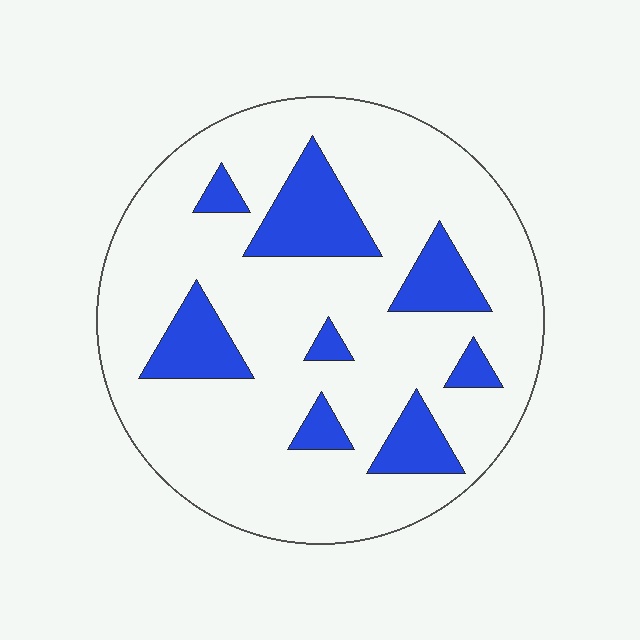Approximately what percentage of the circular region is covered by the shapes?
Approximately 20%.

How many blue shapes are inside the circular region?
8.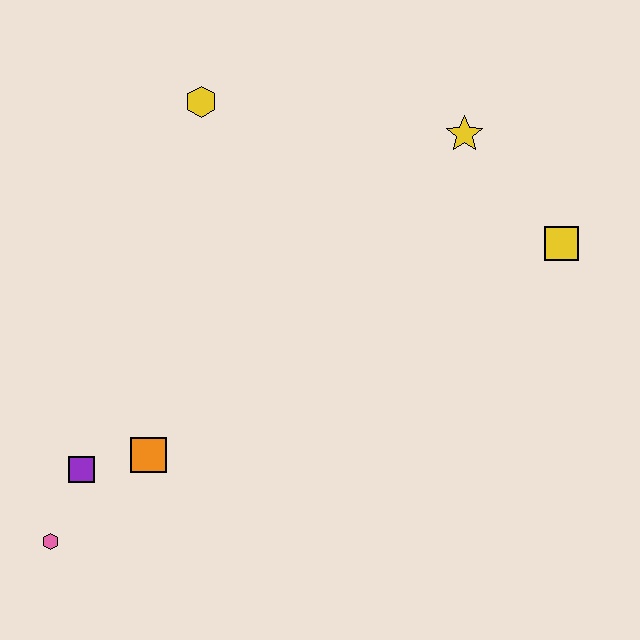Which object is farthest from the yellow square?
The pink hexagon is farthest from the yellow square.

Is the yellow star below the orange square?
No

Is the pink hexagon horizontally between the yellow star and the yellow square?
No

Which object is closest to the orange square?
The purple square is closest to the orange square.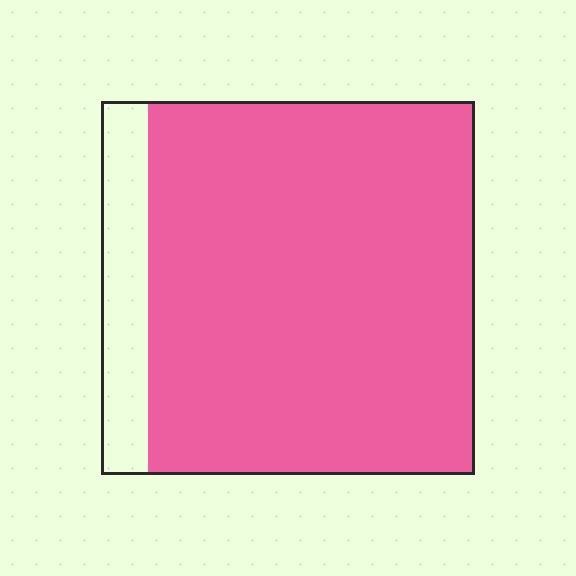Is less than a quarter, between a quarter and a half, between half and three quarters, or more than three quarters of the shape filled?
More than three quarters.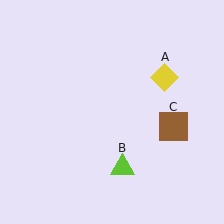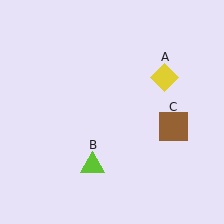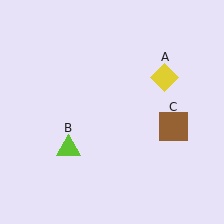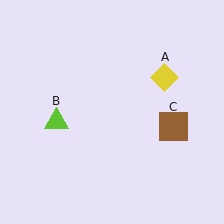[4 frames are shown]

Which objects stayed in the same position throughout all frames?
Yellow diamond (object A) and brown square (object C) remained stationary.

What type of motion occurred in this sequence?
The lime triangle (object B) rotated clockwise around the center of the scene.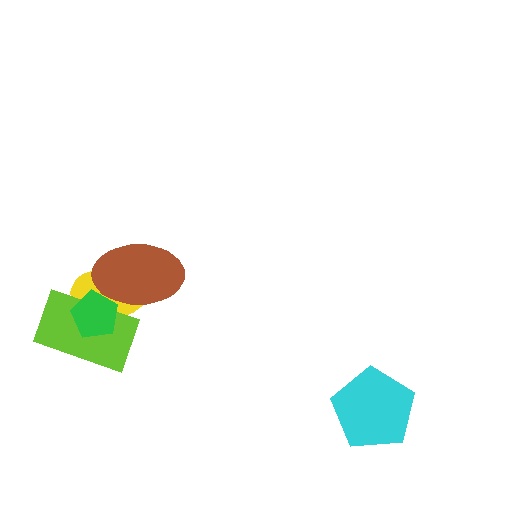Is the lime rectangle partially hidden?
Yes, it is partially covered by another shape.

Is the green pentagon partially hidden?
Yes, it is partially covered by another shape.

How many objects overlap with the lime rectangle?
3 objects overlap with the lime rectangle.